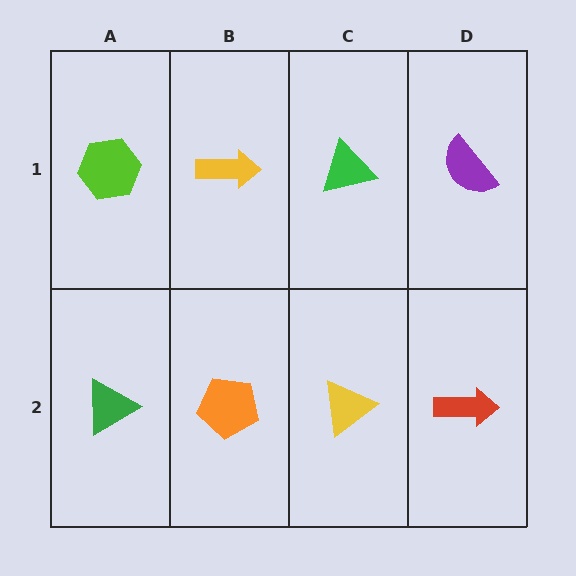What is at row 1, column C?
A green triangle.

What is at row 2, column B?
An orange pentagon.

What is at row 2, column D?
A red arrow.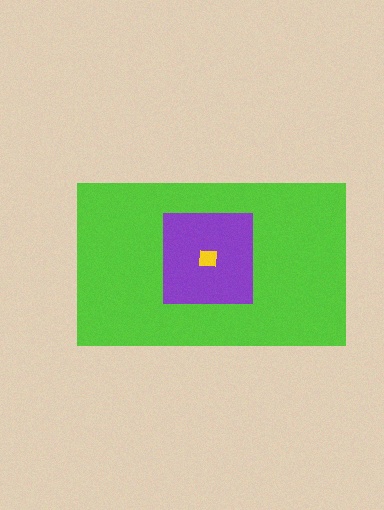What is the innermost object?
The yellow square.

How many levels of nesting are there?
3.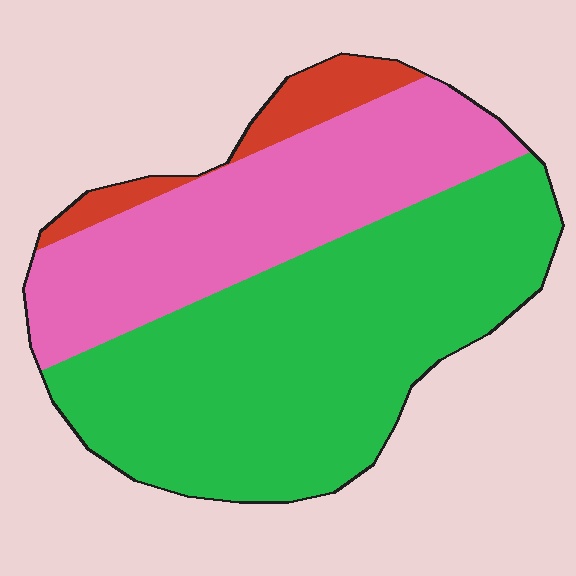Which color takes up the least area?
Red, at roughly 10%.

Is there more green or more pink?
Green.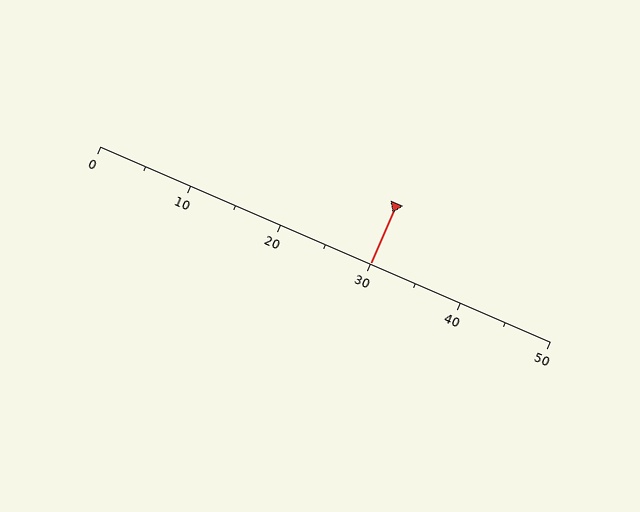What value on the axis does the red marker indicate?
The marker indicates approximately 30.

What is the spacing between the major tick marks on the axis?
The major ticks are spaced 10 apart.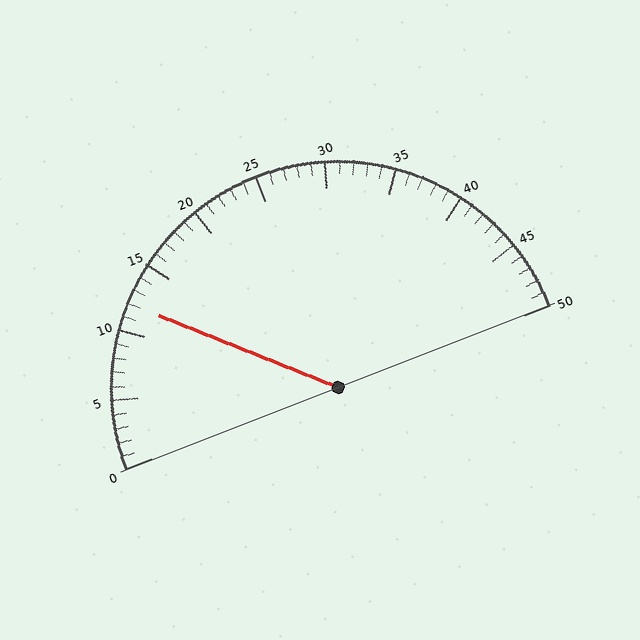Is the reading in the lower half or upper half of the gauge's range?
The reading is in the lower half of the range (0 to 50).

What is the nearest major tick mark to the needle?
The nearest major tick mark is 10.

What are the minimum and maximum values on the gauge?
The gauge ranges from 0 to 50.